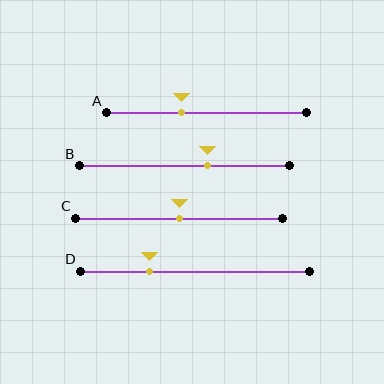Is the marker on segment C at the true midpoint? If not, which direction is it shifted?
Yes, the marker on segment C is at the true midpoint.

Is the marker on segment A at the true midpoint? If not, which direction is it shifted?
No, the marker on segment A is shifted to the left by about 12% of the segment length.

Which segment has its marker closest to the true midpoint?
Segment C has its marker closest to the true midpoint.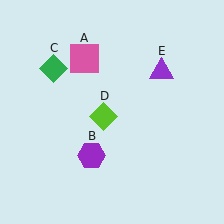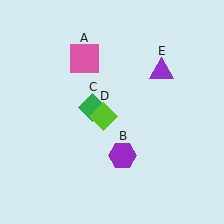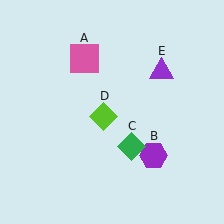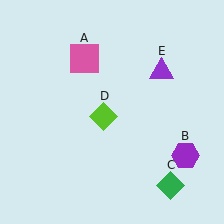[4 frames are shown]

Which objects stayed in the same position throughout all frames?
Pink square (object A) and lime diamond (object D) and purple triangle (object E) remained stationary.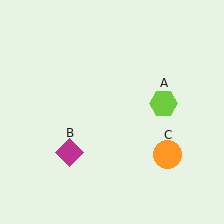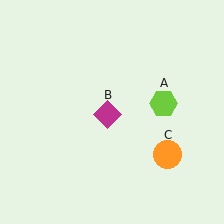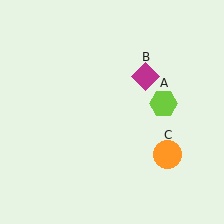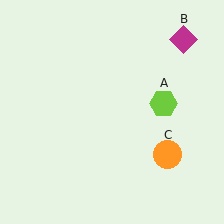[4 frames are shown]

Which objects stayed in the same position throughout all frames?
Lime hexagon (object A) and orange circle (object C) remained stationary.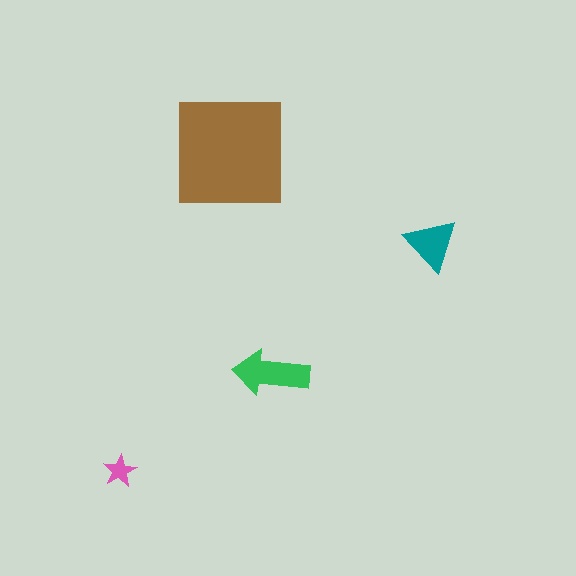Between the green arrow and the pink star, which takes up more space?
The green arrow.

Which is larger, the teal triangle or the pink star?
The teal triangle.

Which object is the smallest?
The pink star.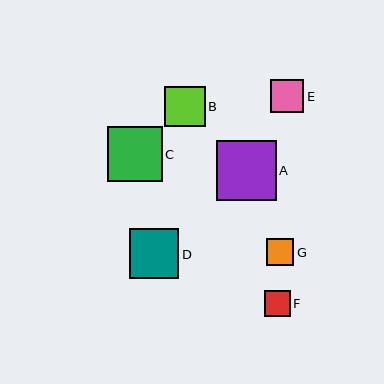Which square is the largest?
Square A is the largest with a size of approximately 59 pixels.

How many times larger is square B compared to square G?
Square B is approximately 1.5 times the size of square G.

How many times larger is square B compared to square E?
Square B is approximately 1.2 times the size of square E.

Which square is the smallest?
Square F is the smallest with a size of approximately 26 pixels.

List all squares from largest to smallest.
From largest to smallest: A, C, D, B, E, G, F.